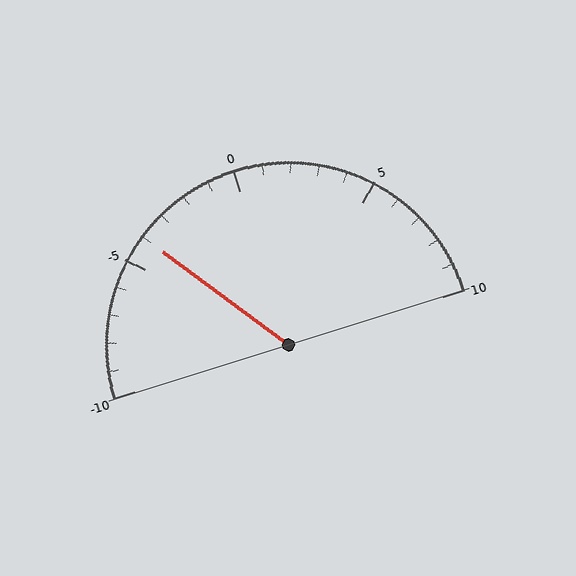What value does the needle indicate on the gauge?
The needle indicates approximately -4.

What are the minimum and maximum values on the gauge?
The gauge ranges from -10 to 10.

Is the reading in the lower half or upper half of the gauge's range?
The reading is in the lower half of the range (-10 to 10).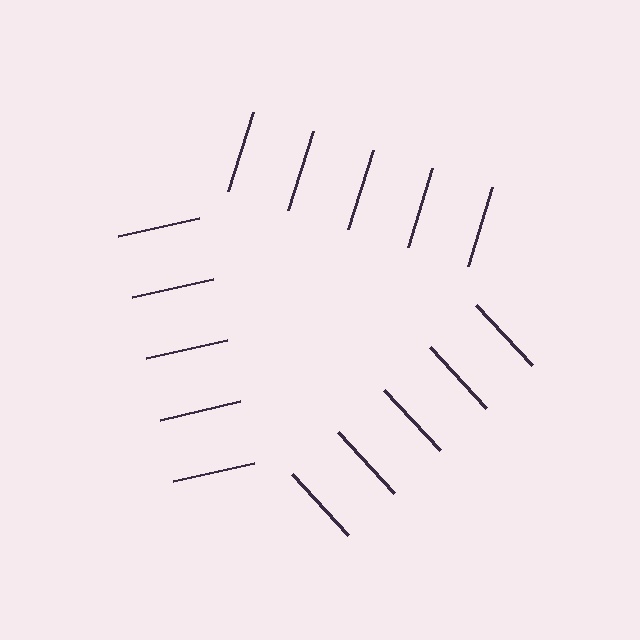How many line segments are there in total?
15 — 5 along each of the 3 edges.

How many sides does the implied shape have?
3 sides — the line-ends trace a triangle.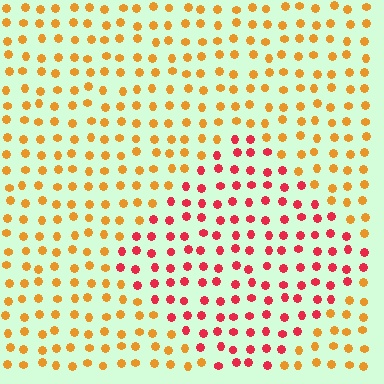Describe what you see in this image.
The image is filled with small orange elements in a uniform arrangement. A diamond-shaped region is visible where the elements are tinted to a slightly different hue, forming a subtle color boundary.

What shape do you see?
I see a diamond.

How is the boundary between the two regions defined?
The boundary is defined purely by a slight shift in hue (about 45 degrees). Spacing, size, and orientation are identical on both sides.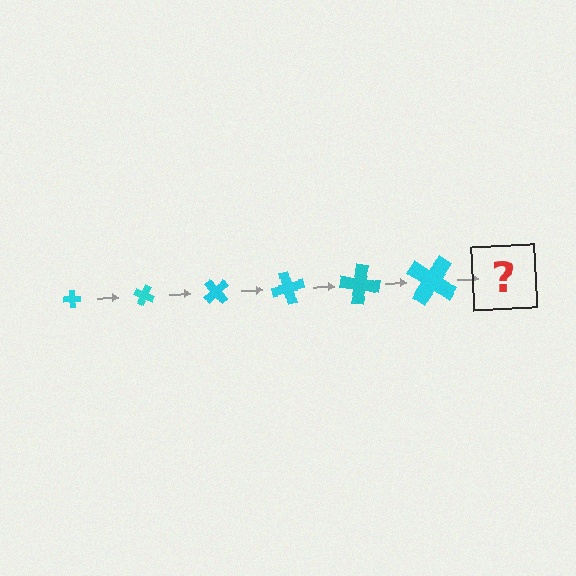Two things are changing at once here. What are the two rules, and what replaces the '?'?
The two rules are that the cross grows larger each step and it rotates 25 degrees each step. The '?' should be a cross, larger than the previous one and rotated 150 degrees from the start.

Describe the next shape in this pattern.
It should be a cross, larger than the previous one and rotated 150 degrees from the start.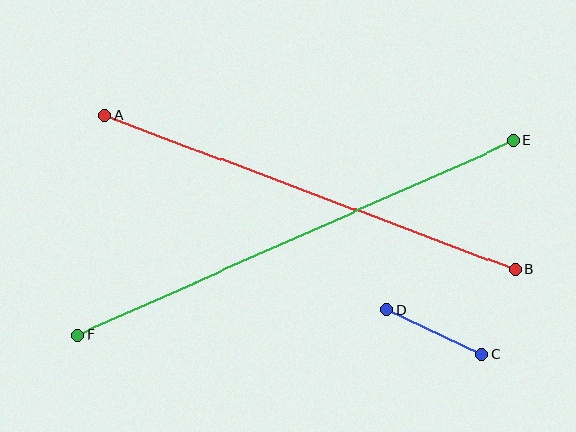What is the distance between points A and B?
The distance is approximately 439 pixels.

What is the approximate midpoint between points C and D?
The midpoint is at approximately (434, 332) pixels.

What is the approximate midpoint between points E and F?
The midpoint is at approximately (296, 238) pixels.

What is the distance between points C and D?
The distance is approximately 105 pixels.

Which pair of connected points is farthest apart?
Points E and F are farthest apart.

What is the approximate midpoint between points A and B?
The midpoint is at approximately (310, 192) pixels.